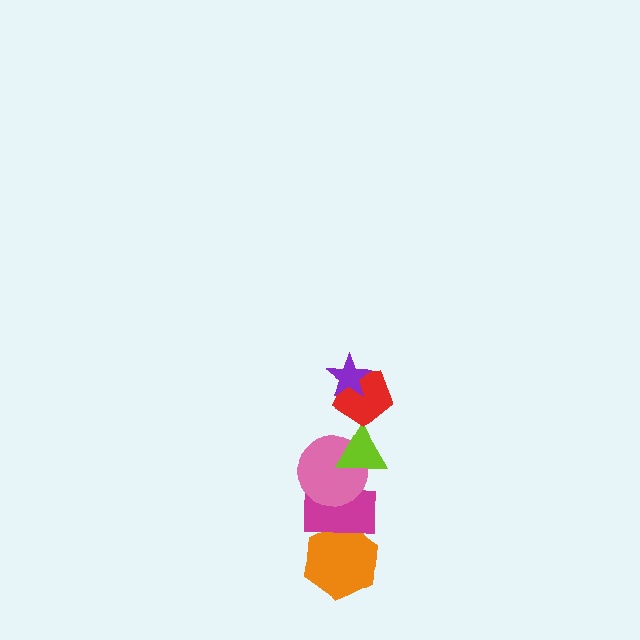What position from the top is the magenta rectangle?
The magenta rectangle is 5th from the top.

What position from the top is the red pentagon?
The red pentagon is 2nd from the top.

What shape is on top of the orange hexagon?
The magenta rectangle is on top of the orange hexagon.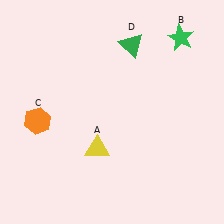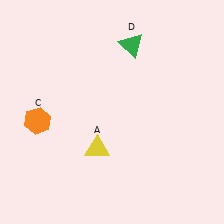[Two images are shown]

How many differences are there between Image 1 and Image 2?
There is 1 difference between the two images.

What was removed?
The green star (B) was removed in Image 2.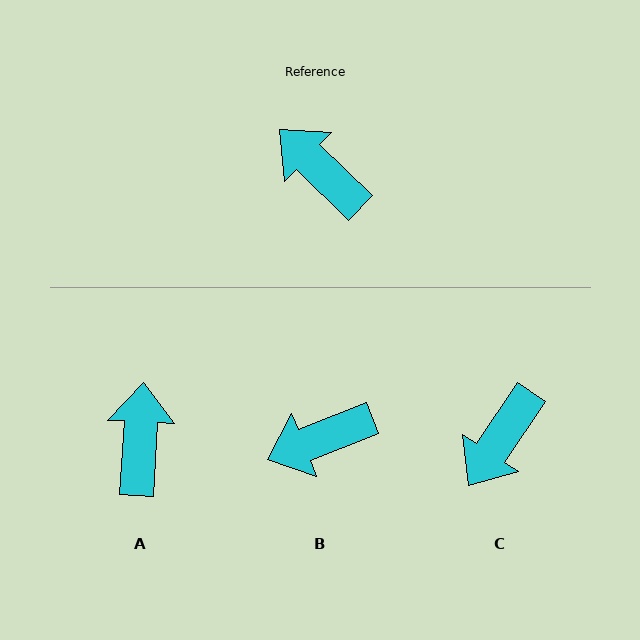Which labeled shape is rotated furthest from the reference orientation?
C, about 100 degrees away.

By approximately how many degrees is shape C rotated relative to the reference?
Approximately 100 degrees counter-clockwise.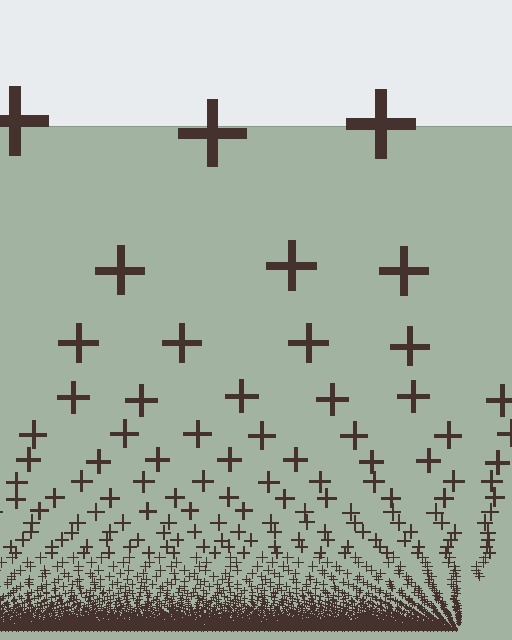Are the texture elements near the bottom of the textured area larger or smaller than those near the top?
Smaller. The gradient is inverted — elements near the bottom are smaller and denser.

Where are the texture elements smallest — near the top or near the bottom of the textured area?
Near the bottom.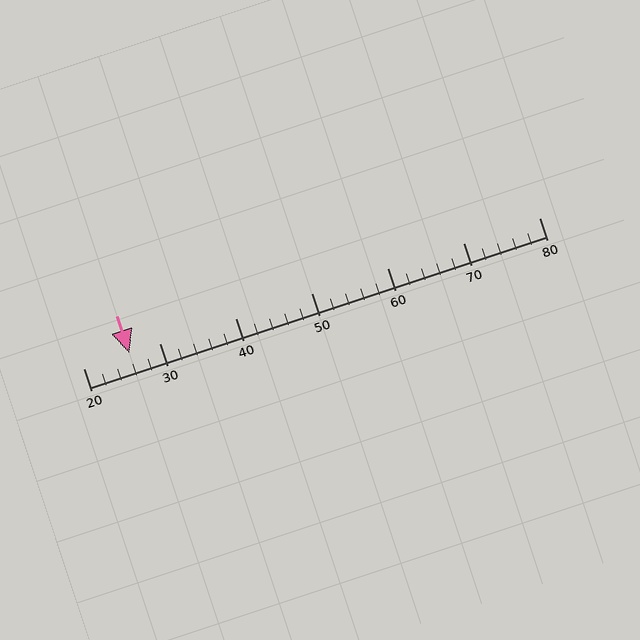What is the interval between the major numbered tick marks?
The major tick marks are spaced 10 units apart.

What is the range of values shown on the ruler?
The ruler shows values from 20 to 80.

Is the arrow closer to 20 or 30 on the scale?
The arrow is closer to 30.